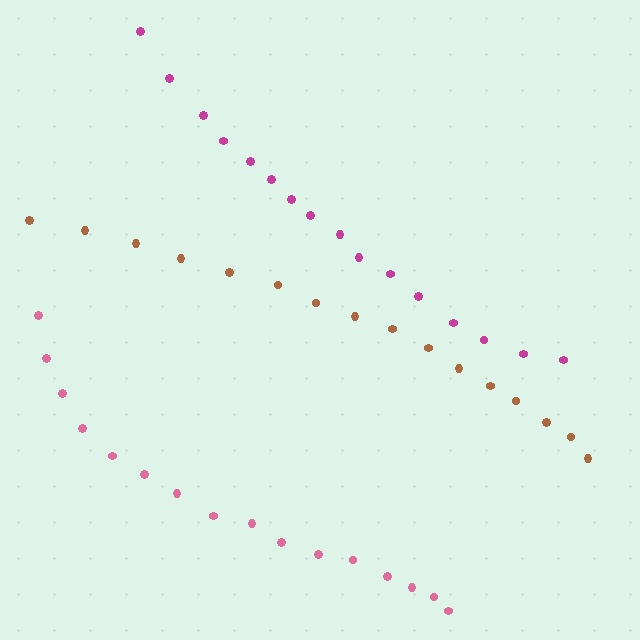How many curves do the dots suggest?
There are 3 distinct paths.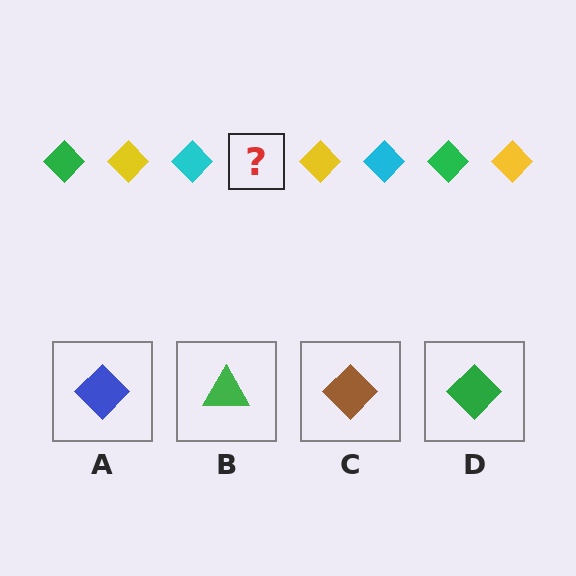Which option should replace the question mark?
Option D.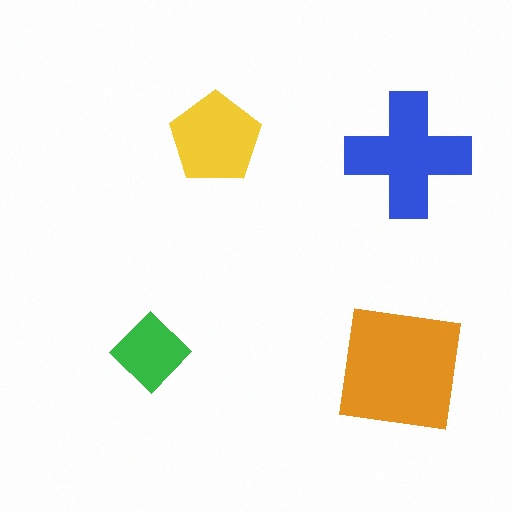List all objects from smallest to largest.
The green diamond, the yellow pentagon, the blue cross, the orange square.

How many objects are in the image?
There are 4 objects in the image.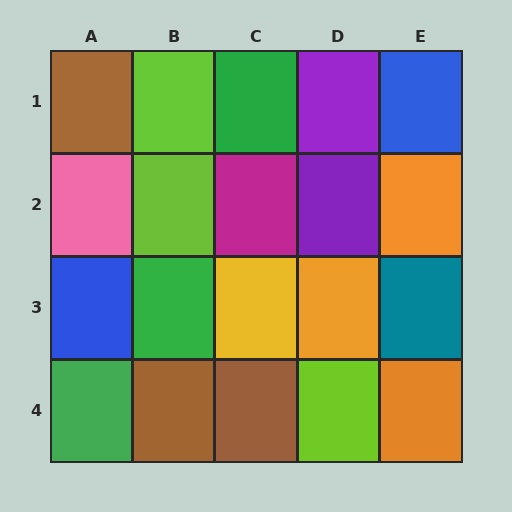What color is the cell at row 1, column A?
Brown.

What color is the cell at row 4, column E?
Orange.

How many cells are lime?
3 cells are lime.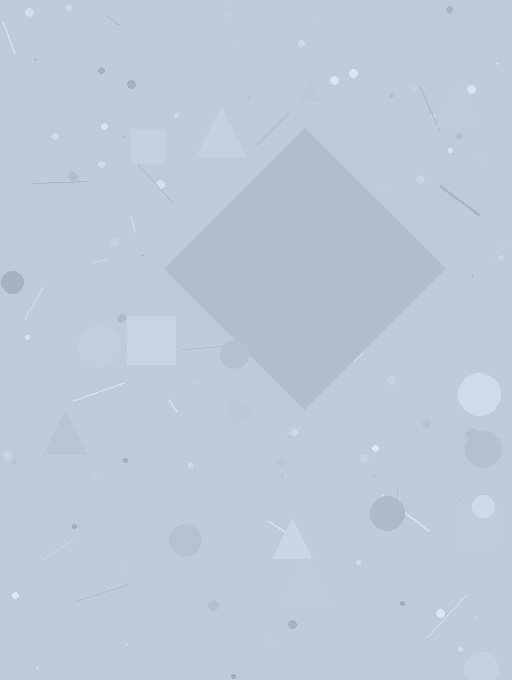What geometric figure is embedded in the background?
A diamond is embedded in the background.